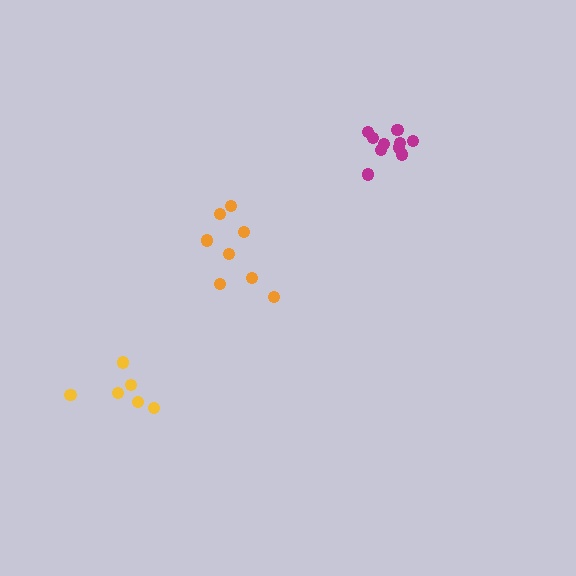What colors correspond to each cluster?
The clusters are colored: magenta, orange, yellow.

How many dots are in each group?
Group 1: 10 dots, Group 2: 8 dots, Group 3: 6 dots (24 total).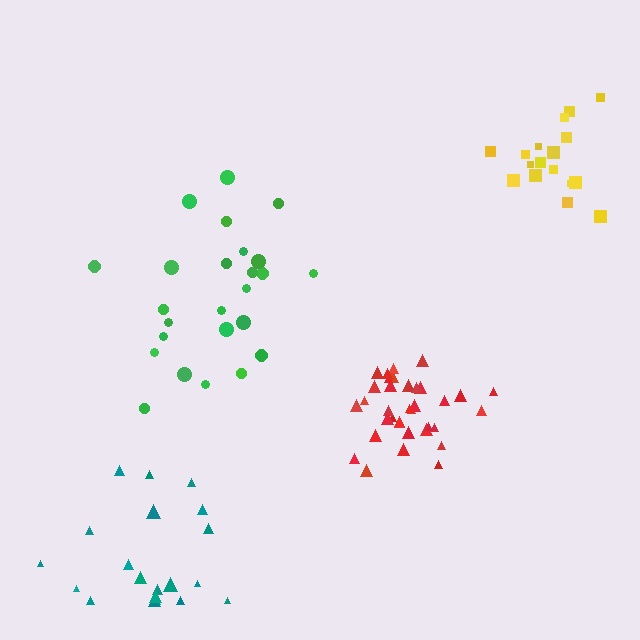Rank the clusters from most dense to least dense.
red, yellow, green, teal.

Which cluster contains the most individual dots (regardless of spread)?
Red (35).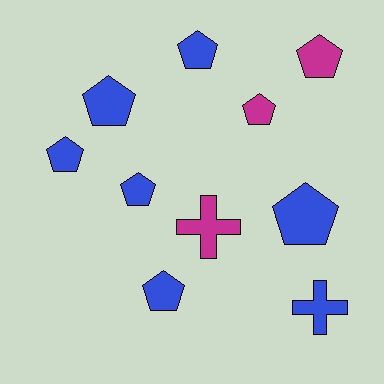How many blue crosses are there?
There is 1 blue cross.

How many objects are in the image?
There are 10 objects.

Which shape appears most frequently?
Pentagon, with 8 objects.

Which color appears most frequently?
Blue, with 7 objects.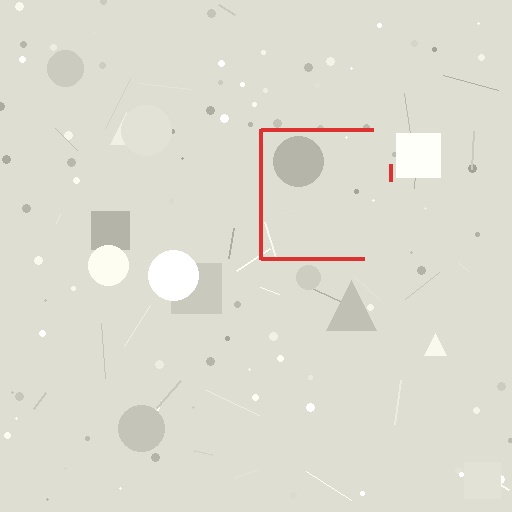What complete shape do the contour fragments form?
The contour fragments form a square.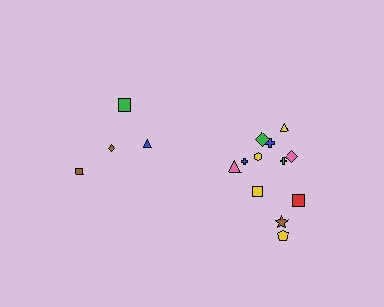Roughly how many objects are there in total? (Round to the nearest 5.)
Roughly 15 objects in total.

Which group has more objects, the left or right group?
The right group.